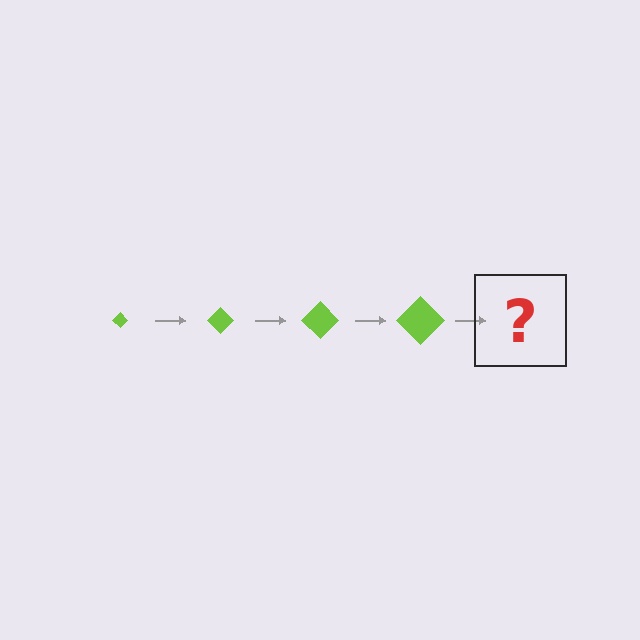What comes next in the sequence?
The next element should be a lime diamond, larger than the previous one.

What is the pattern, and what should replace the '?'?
The pattern is that the diamond gets progressively larger each step. The '?' should be a lime diamond, larger than the previous one.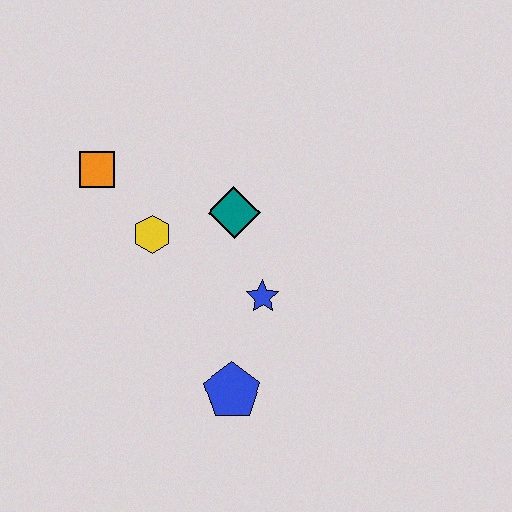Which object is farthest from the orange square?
The blue pentagon is farthest from the orange square.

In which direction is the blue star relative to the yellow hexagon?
The blue star is to the right of the yellow hexagon.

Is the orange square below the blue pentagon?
No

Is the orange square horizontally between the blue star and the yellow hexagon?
No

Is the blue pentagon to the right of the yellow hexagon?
Yes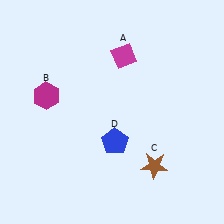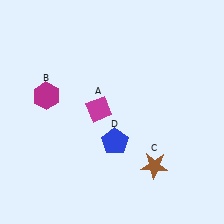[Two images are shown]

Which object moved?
The magenta diamond (A) moved down.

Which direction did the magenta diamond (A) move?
The magenta diamond (A) moved down.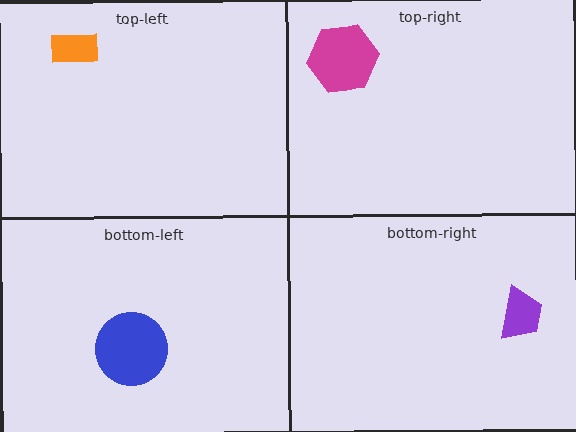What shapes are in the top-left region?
The orange rectangle.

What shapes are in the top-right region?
The magenta hexagon.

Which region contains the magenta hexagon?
The top-right region.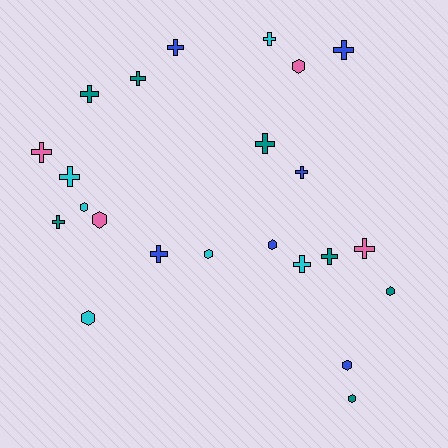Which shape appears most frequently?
Cross, with 14 objects.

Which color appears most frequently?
Teal, with 7 objects.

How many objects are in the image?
There are 23 objects.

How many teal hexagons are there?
There are 2 teal hexagons.